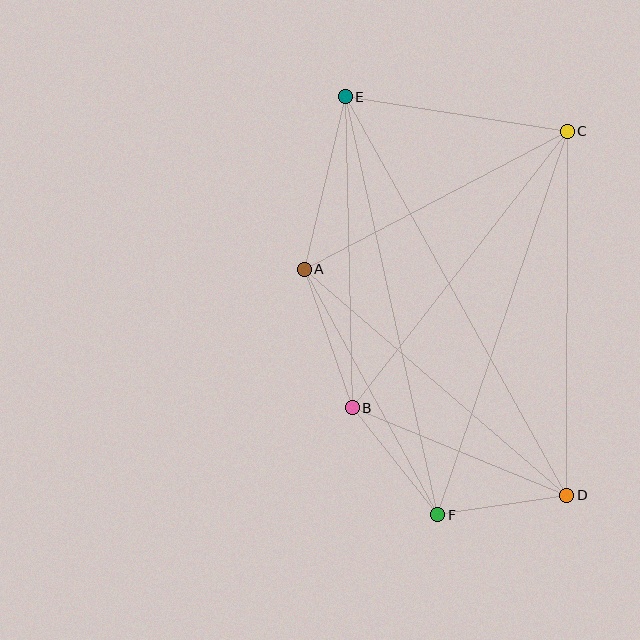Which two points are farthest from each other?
Points D and E are farthest from each other.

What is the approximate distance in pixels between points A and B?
The distance between A and B is approximately 147 pixels.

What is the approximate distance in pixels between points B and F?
The distance between B and F is approximately 137 pixels.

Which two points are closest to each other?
Points D and F are closest to each other.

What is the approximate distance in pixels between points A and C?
The distance between A and C is approximately 297 pixels.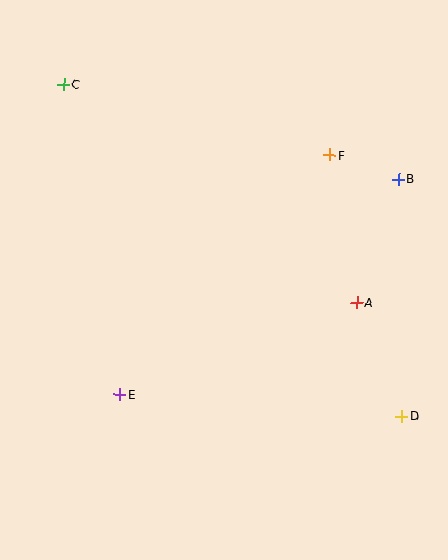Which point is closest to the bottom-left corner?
Point E is closest to the bottom-left corner.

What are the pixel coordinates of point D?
Point D is at (402, 416).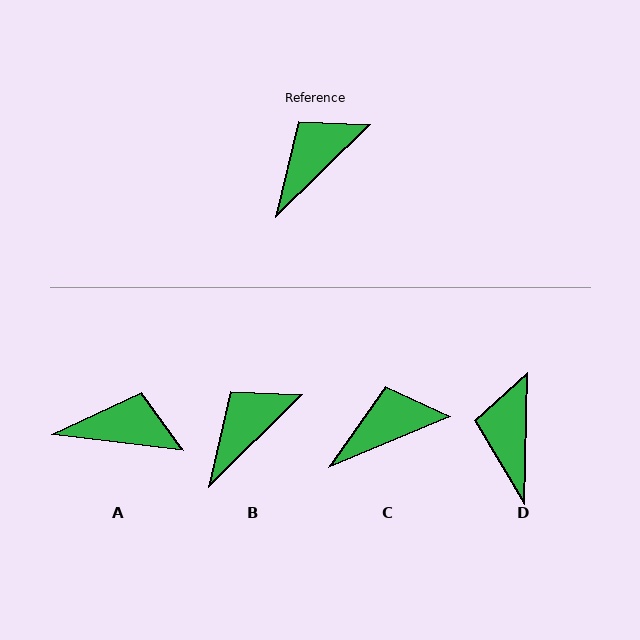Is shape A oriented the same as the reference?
No, it is off by about 52 degrees.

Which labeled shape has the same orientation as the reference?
B.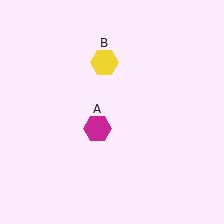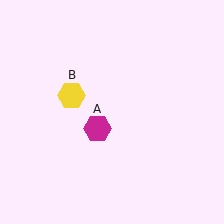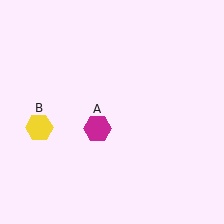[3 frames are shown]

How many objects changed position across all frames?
1 object changed position: yellow hexagon (object B).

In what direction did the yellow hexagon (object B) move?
The yellow hexagon (object B) moved down and to the left.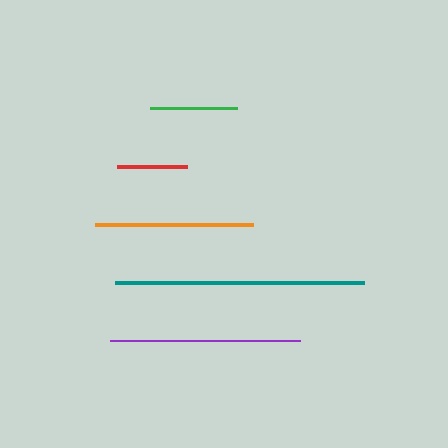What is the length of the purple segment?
The purple segment is approximately 190 pixels long.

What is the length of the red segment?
The red segment is approximately 71 pixels long.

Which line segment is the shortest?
The red line is the shortest at approximately 71 pixels.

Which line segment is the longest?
The teal line is the longest at approximately 249 pixels.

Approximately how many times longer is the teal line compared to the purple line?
The teal line is approximately 1.3 times the length of the purple line.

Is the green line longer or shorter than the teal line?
The teal line is longer than the green line.